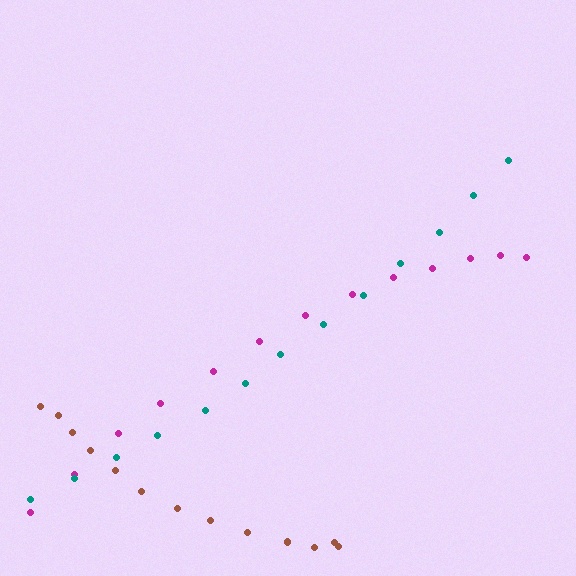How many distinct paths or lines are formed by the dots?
There are 3 distinct paths.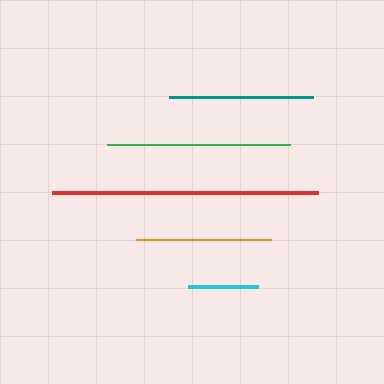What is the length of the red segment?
The red segment is approximately 266 pixels long.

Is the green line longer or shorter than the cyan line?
The green line is longer than the cyan line.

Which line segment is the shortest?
The cyan line is the shortest at approximately 70 pixels.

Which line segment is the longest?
The red line is the longest at approximately 266 pixels.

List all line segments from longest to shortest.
From longest to shortest: red, green, teal, orange, cyan.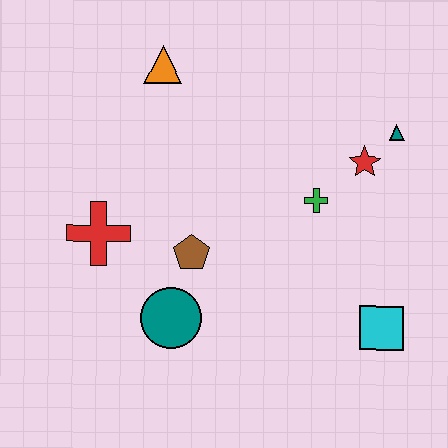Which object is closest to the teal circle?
The brown pentagon is closest to the teal circle.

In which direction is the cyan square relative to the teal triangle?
The cyan square is below the teal triangle.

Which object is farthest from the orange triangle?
The cyan square is farthest from the orange triangle.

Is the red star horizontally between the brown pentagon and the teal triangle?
Yes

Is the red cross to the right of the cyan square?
No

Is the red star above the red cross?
Yes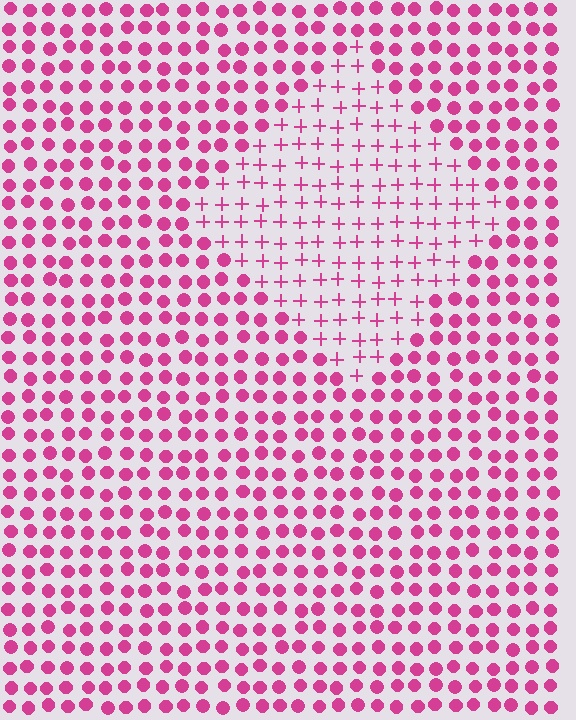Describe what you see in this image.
The image is filled with small magenta elements arranged in a uniform grid. A diamond-shaped region contains plus signs, while the surrounding area contains circles. The boundary is defined purely by the change in element shape.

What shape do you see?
I see a diamond.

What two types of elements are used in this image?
The image uses plus signs inside the diamond region and circles outside it.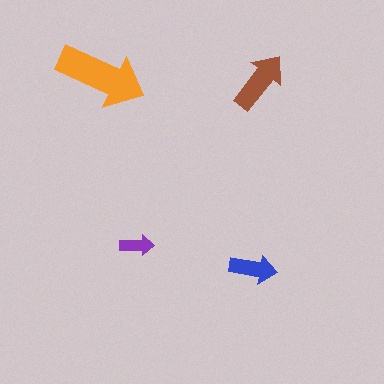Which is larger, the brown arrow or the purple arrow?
The brown one.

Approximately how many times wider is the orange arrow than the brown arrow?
About 1.5 times wider.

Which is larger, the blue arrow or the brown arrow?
The brown one.